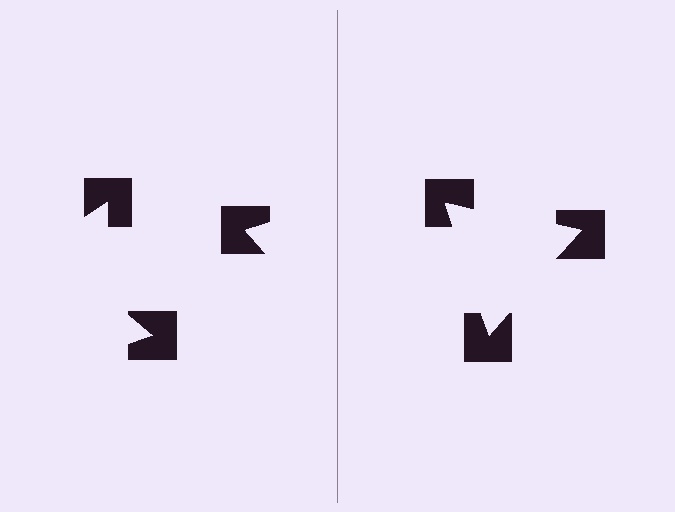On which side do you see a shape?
An illusory triangle appears on the right side. On the left side the wedge cuts are rotated, so no coherent shape forms.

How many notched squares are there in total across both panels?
6 — 3 on each side.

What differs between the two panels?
The notched squares are positioned identically on both sides; only the wedge orientations differ. On the right they align to a triangle; on the left they are misaligned.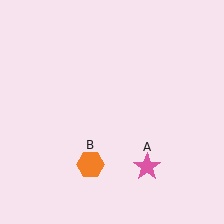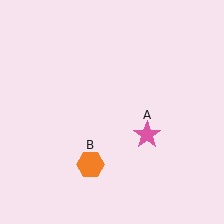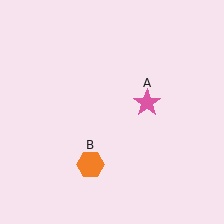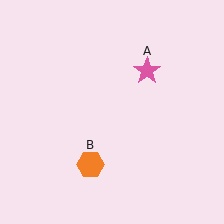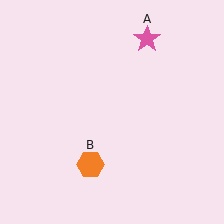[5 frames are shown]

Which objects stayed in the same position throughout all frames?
Orange hexagon (object B) remained stationary.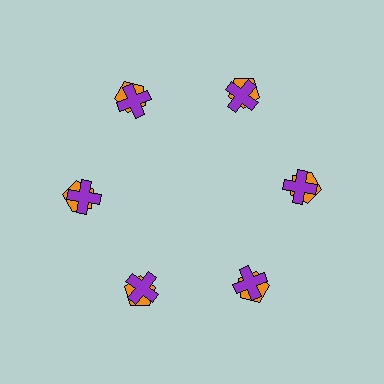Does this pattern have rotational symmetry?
Yes, this pattern has 6-fold rotational symmetry. It looks the same after rotating 60 degrees around the center.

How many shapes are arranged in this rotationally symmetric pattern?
There are 12 shapes, arranged in 6 groups of 2.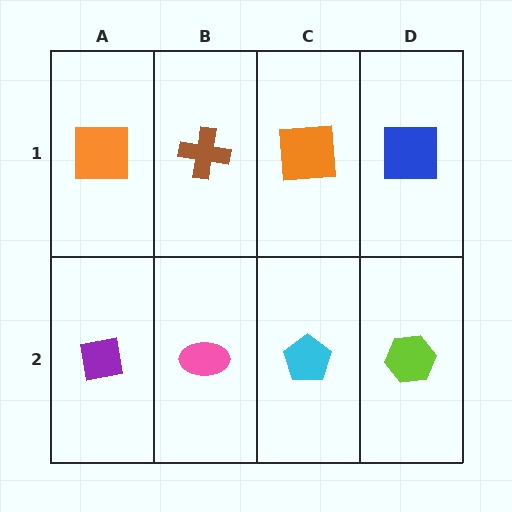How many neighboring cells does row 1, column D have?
2.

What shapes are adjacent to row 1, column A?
A purple square (row 2, column A), a brown cross (row 1, column B).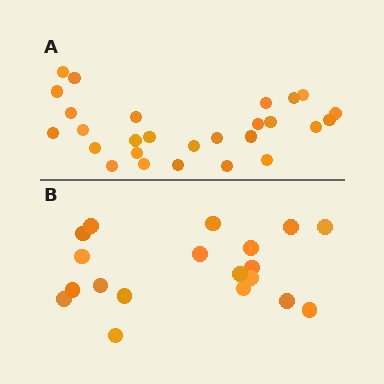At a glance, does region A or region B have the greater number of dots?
Region A (the top region) has more dots.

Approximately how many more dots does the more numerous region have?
Region A has roughly 8 or so more dots than region B.